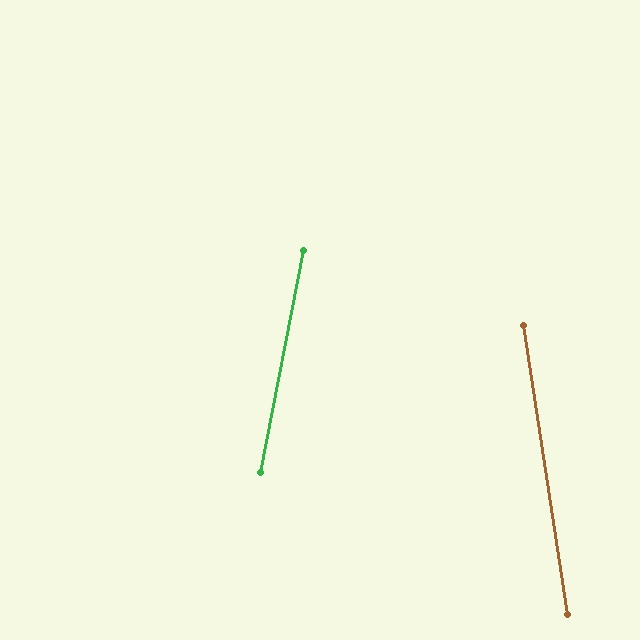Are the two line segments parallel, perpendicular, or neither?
Neither parallel nor perpendicular — they differ by about 19°.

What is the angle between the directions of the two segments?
Approximately 19 degrees.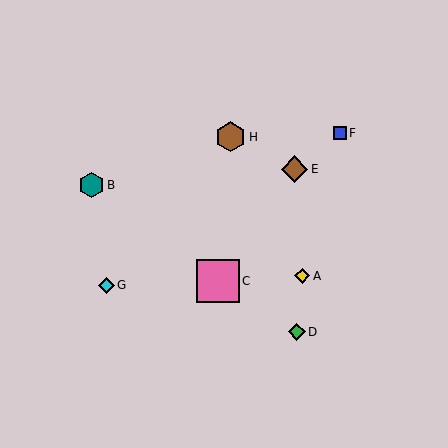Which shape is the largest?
The pink square (labeled C) is the largest.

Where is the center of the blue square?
The center of the blue square is at (340, 133).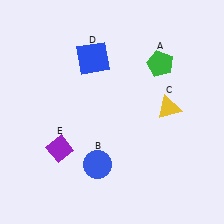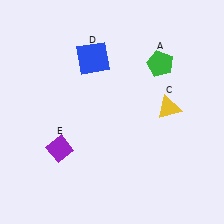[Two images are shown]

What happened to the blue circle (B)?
The blue circle (B) was removed in Image 2. It was in the bottom-left area of Image 1.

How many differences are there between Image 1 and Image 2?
There is 1 difference between the two images.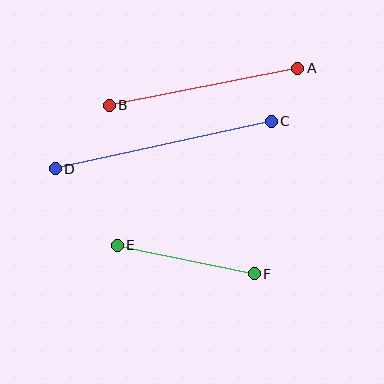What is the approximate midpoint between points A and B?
The midpoint is at approximately (203, 87) pixels.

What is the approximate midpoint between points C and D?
The midpoint is at approximately (163, 145) pixels.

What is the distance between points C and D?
The distance is approximately 221 pixels.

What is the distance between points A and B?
The distance is approximately 192 pixels.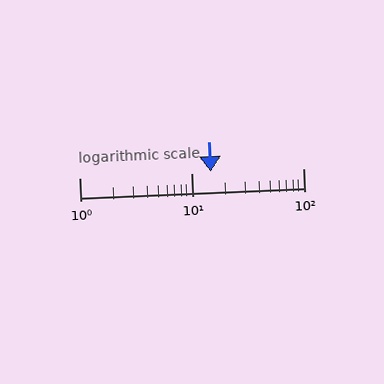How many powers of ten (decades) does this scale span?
The scale spans 2 decades, from 1 to 100.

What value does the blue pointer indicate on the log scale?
The pointer indicates approximately 15.